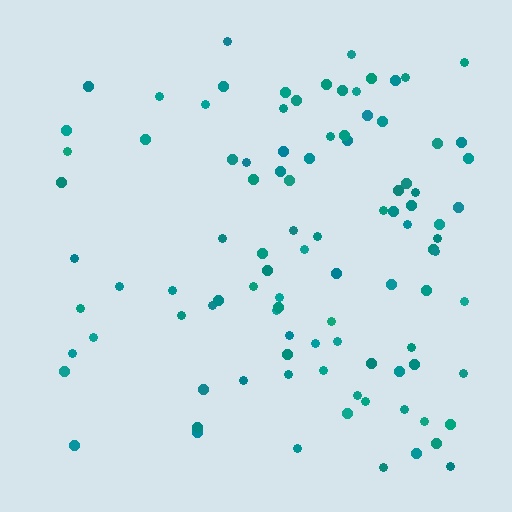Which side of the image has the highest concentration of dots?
The right.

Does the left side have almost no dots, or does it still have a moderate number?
Still a moderate number, just noticeably fewer than the right.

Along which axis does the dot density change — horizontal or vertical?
Horizontal.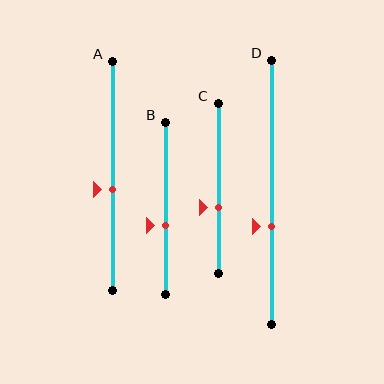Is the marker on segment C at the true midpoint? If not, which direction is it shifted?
No, the marker on segment C is shifted downward by about 11% of the segment length.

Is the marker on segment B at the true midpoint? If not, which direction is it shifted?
No, the marker on segment B is shifted downward by about 10% of the segment length.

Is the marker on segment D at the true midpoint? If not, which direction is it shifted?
No, the marker on segment D is shifted downward by about 13% of the segment length.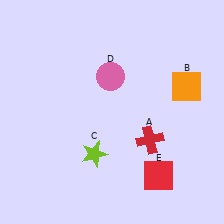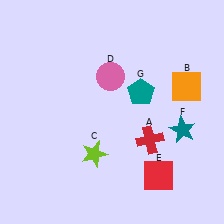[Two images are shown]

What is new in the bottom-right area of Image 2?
A teal star (F) was added in the bottom-right area of Image 2.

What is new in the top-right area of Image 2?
A teal pentagon (G) was added in the top-right area of Image 2.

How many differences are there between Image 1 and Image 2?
There are 2 differences between the two images.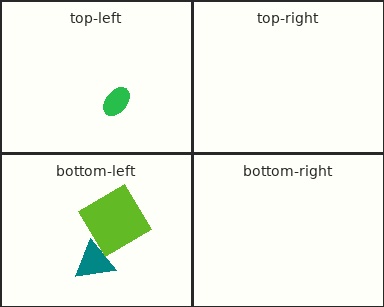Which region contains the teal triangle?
The bottom-left region.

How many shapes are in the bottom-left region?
2.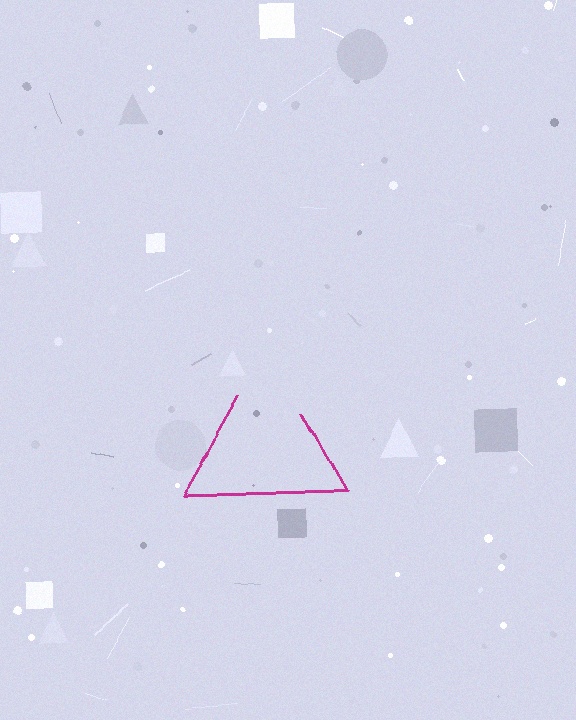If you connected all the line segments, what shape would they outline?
They would outline a triangle.